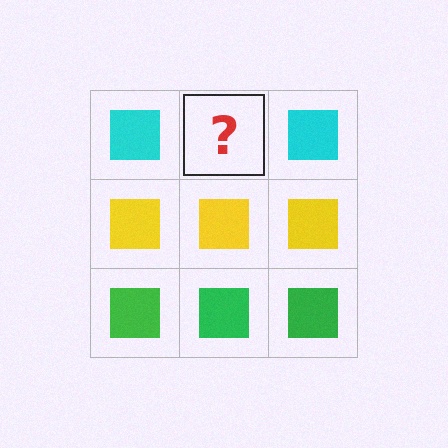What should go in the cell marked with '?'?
The missing cell should contain a cyan square.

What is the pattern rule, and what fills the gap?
The rule is that each row has a consistent color. The gap should be filled with a cyan square.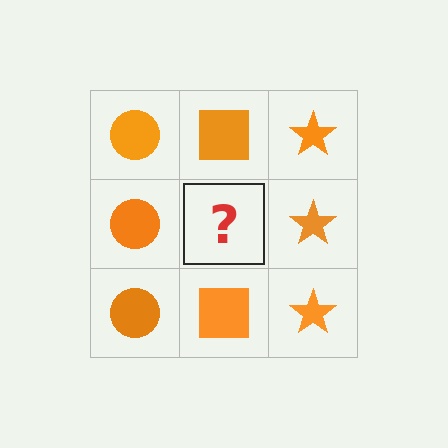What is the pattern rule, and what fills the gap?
The rule is that each column has a consistent shape. The gap should be filled with an orange square.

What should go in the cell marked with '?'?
The missing cell should contain an orange square.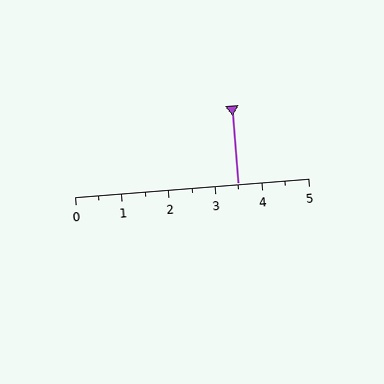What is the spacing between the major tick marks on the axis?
The major ticks are spaced 1 apart.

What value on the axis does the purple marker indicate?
The marker indicates approximately 3.5.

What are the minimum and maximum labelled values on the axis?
The axis runs from 0 to 5.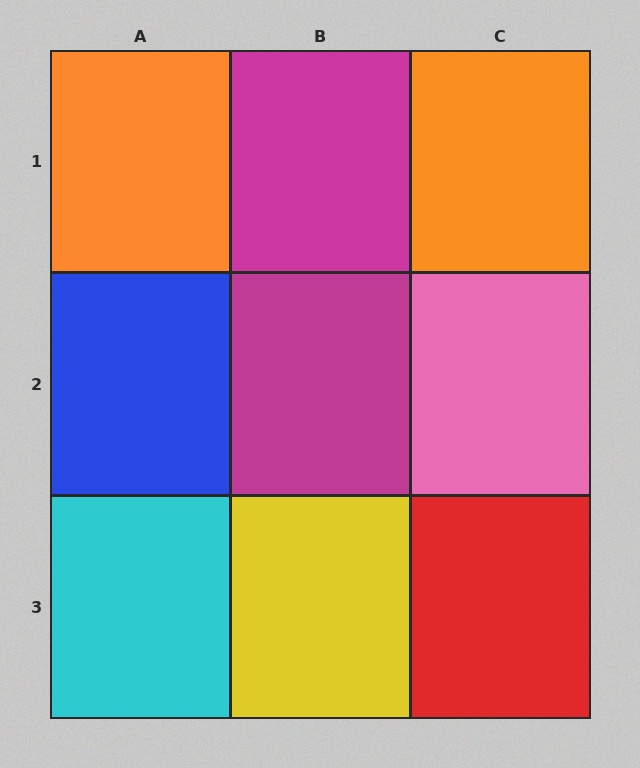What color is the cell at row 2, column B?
Magenta.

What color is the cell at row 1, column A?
Orange.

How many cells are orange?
2 cells are orange.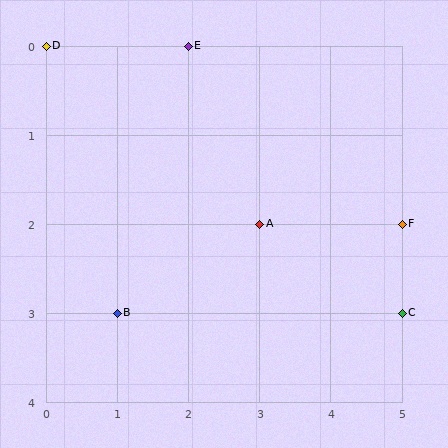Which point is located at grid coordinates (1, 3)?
Point B is at (1, 3).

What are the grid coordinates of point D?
Point D is at grid coordinates (0, 0).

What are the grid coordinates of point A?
Point A is at grid coordinates (3, 2).